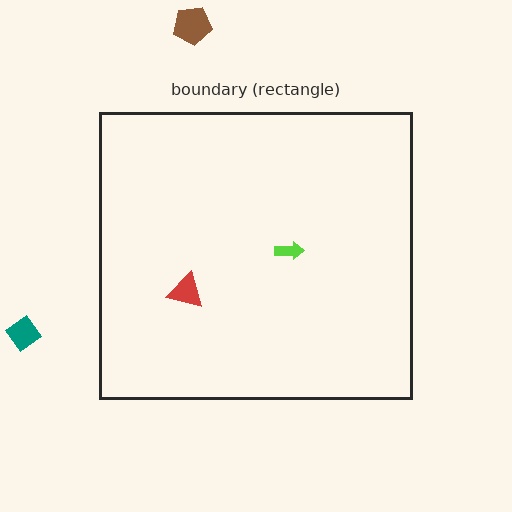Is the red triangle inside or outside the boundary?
Inside.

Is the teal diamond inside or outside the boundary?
Outside.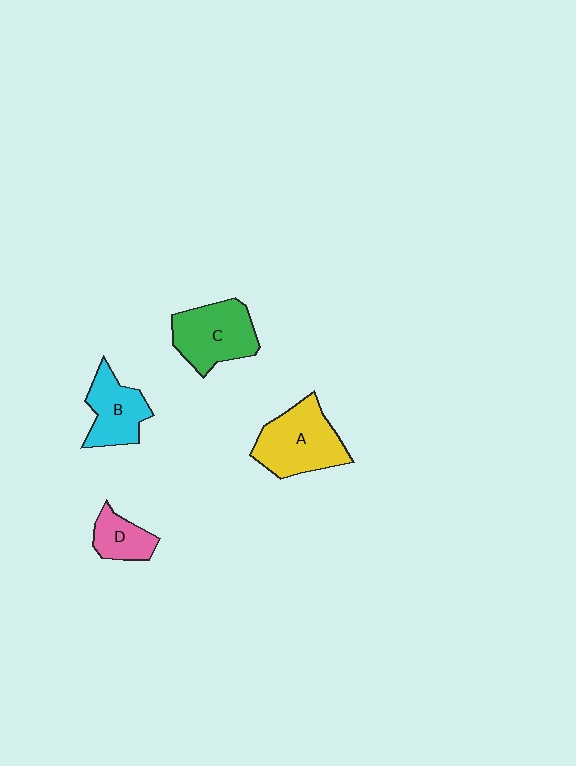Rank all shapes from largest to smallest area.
From largest to smallest: A (yellow), C (green), B (cyan), D (pink).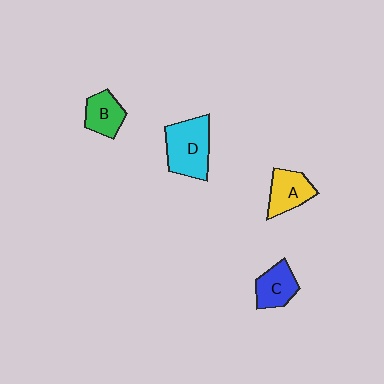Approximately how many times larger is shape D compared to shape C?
Approximately 1.6 times.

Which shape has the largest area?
Shape D (cyan).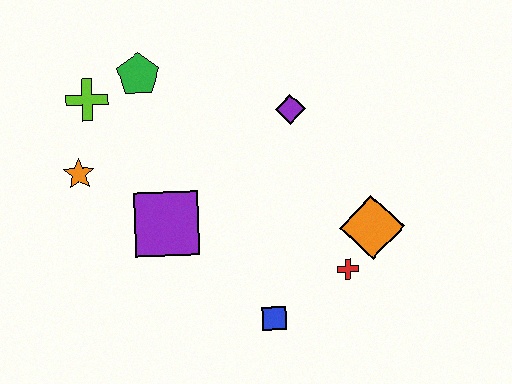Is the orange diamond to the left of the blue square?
No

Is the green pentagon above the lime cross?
Yes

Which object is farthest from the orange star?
The orange diamond is farthest from the orange star.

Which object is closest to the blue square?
The red cross is closest to the blue square.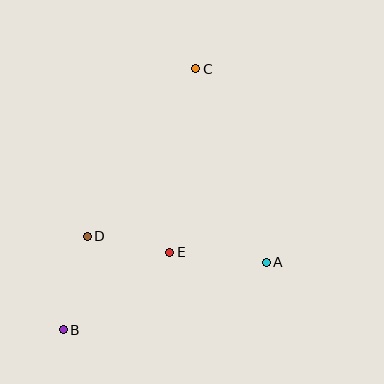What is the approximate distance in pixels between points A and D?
The distance between A and D is approximately 181 pixels.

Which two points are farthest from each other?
Points B and C are farthest from each other.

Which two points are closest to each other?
Points D and E are closest to each other.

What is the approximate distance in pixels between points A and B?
The distance between A and B is approximately 214 pixels.